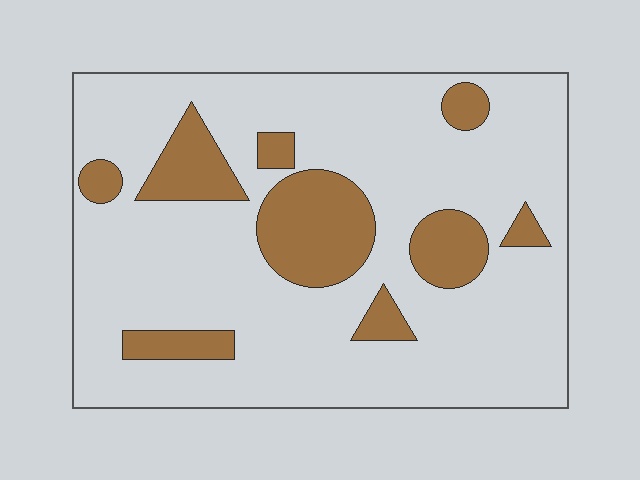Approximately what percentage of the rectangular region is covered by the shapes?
Approximately 20%.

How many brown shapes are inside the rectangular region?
9.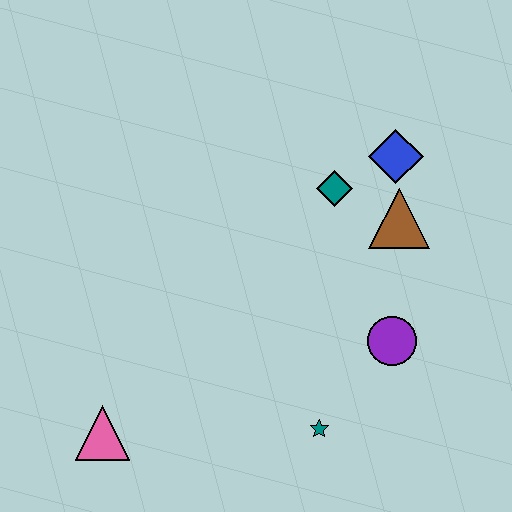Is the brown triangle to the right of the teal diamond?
Yes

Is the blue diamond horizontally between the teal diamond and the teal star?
No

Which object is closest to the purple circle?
The teal star is closest to the purple circle.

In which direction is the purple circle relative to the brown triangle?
The purple circle is below the brown triangle.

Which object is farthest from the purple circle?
The pink triangle is farthest from the purple circle.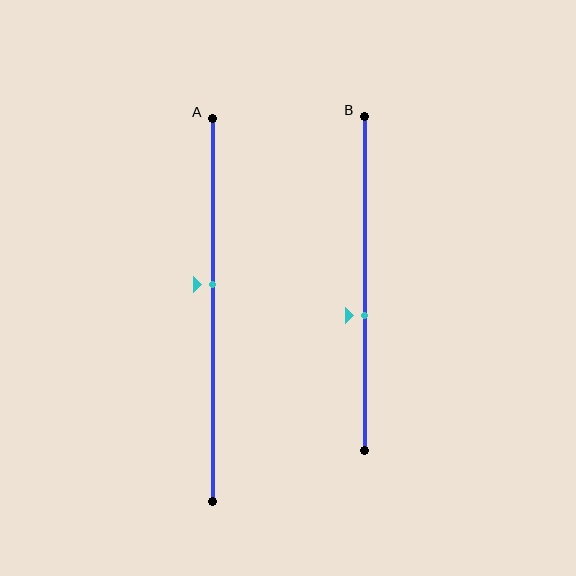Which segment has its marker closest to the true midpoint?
Segment A has its marker closest to the true midpoint.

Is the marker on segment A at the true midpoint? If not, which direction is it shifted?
No, the marker on segment A is shifted upward by about 7% of the segment length.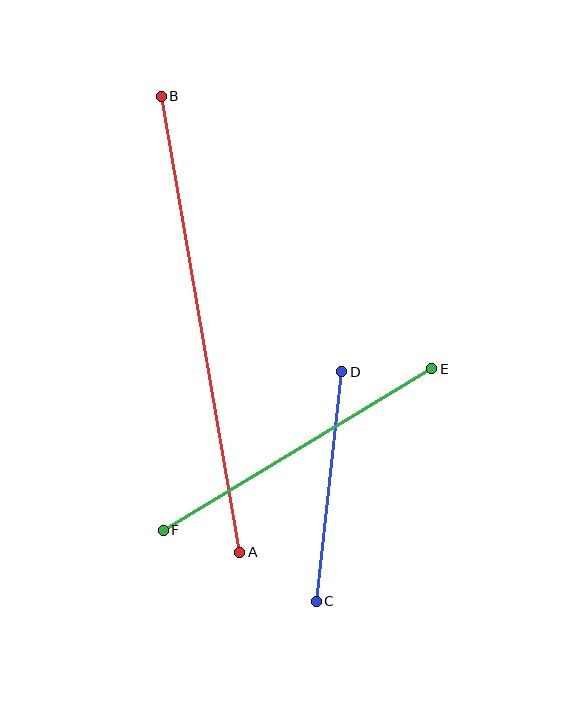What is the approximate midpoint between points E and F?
The midpoint is at approximately (297, 449) pixels.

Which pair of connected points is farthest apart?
Points A and B are farthest apart.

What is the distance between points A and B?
The distance is approximately 463 pixels.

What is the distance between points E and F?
The distance is approximately 313 pixels.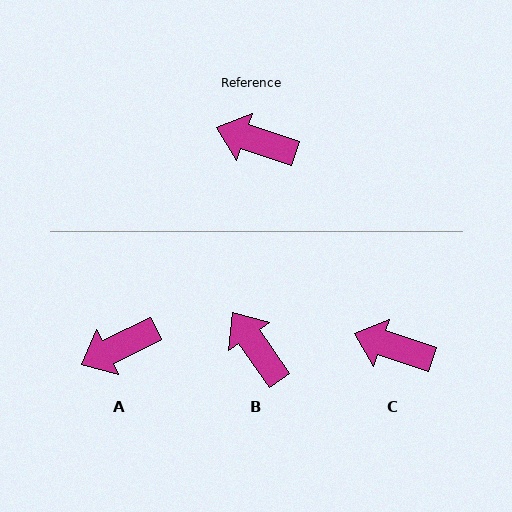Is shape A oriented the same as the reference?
No, it is off by about 45 degrees.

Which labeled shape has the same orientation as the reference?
C.